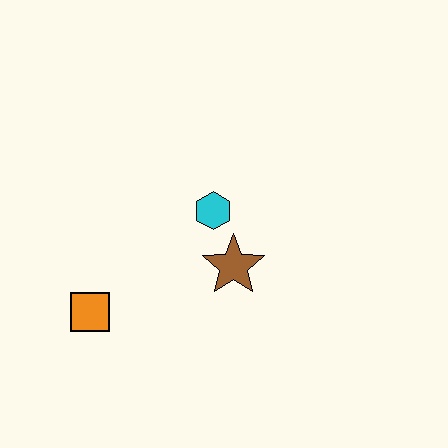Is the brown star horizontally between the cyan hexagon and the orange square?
No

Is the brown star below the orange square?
No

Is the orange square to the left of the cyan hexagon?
Yes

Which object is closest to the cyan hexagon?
The brown star is closest to the cyan hexagon.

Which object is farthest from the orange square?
The cyan hexagon is farthest from the orange square.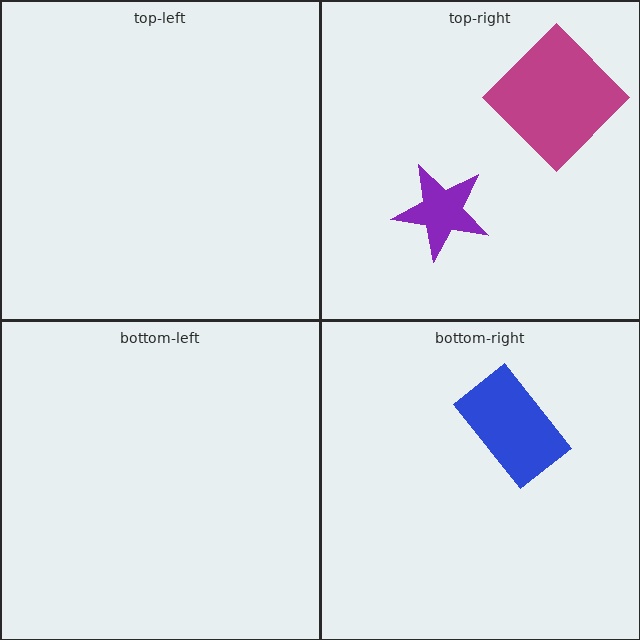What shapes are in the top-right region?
The magenta diamond, the purple star.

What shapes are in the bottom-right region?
The blue rectangle.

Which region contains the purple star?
The top-right region.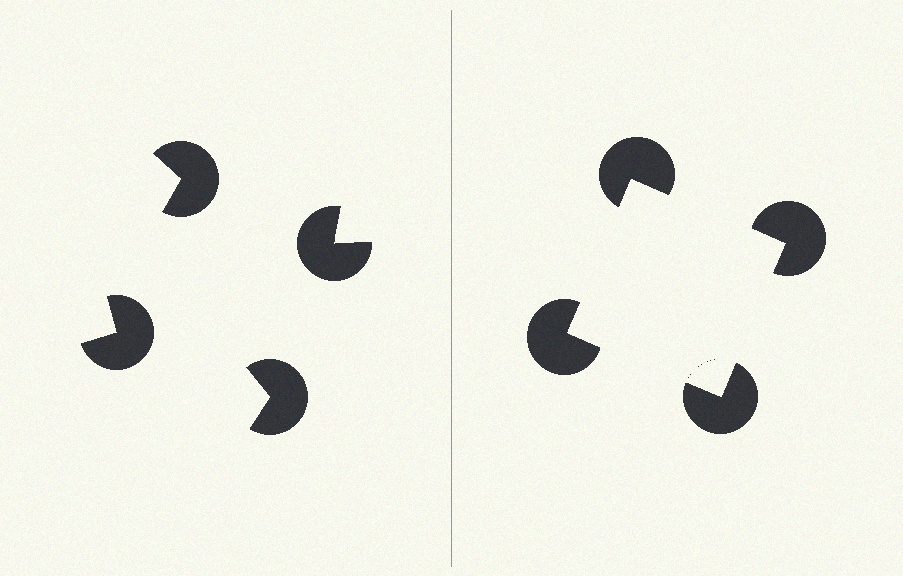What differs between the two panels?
The pac-man discs are positioned identically on both sides; only the wedge orientations differ. On the right they align to a square; on the left they are misaligned.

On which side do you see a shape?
An illusory square appears on the right side. On the left side the wedge cuts are rotated, so no coherent shape forms.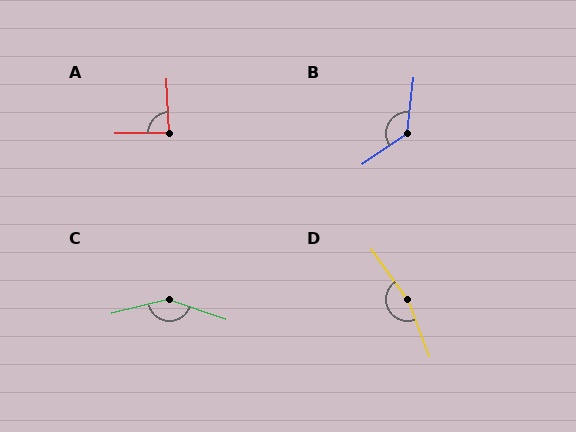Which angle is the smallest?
A, at approximately 88 degrees.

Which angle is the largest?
D, at approximately 165 degrees.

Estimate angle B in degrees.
Approximately 132 degrees.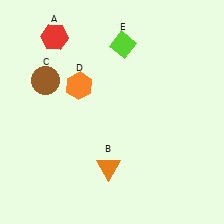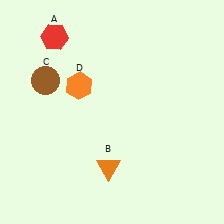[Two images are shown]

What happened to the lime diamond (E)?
The lime diamond (E) was removed in Image 2. It was in the top-right area of Image 1.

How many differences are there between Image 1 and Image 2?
There is 1 difference between the two images.